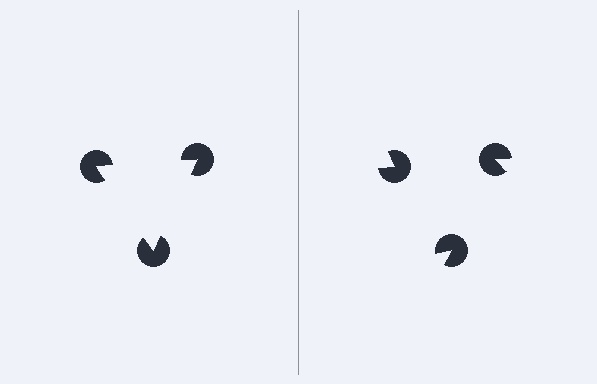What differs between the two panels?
The pac-man discs are positioned identically on both sides; only the wedge orientations differ. On the left they align to a triangle; on the right they are misaligned.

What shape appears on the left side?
An illusory triangle.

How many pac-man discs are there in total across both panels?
6 — 3 on each side.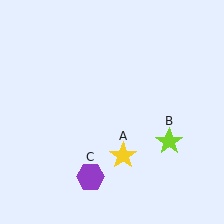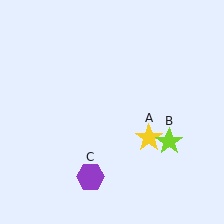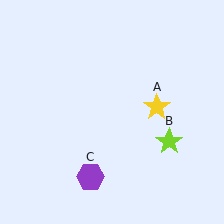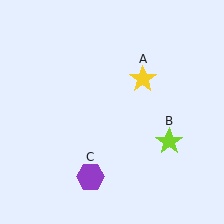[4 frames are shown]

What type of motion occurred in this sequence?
The yellow star (object A) rotated counterclockwise around the center of the scene.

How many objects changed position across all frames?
1 object changed position: yellow star (object A).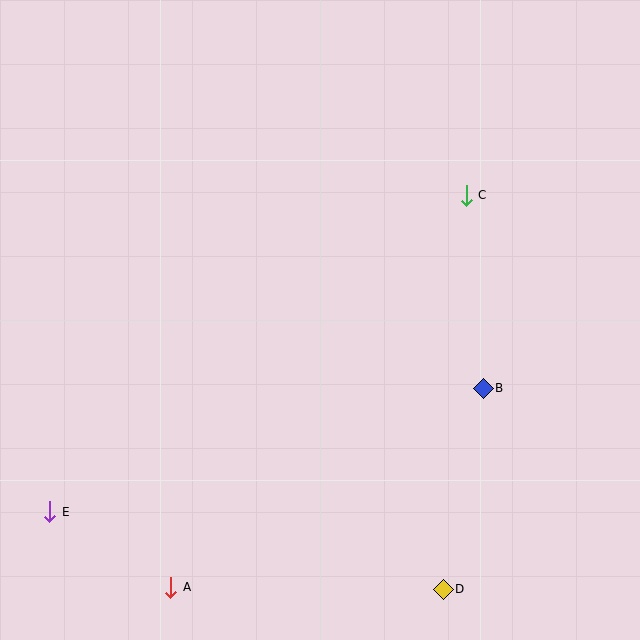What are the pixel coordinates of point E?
Point E is at (50, 512).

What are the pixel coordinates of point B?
Point B is at (483, 388).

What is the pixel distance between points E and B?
The distance between E and B is 451 pixels.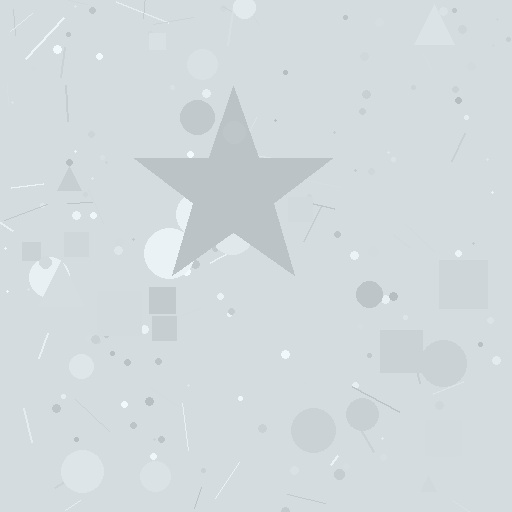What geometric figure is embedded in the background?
A star is embedded in the background.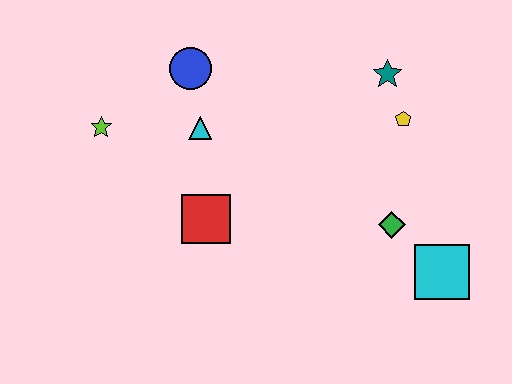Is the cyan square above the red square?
No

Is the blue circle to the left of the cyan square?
Yes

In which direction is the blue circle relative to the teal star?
The blue circle is to the left of the teal star.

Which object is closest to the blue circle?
The cyan triangle is closest to the blue circle.